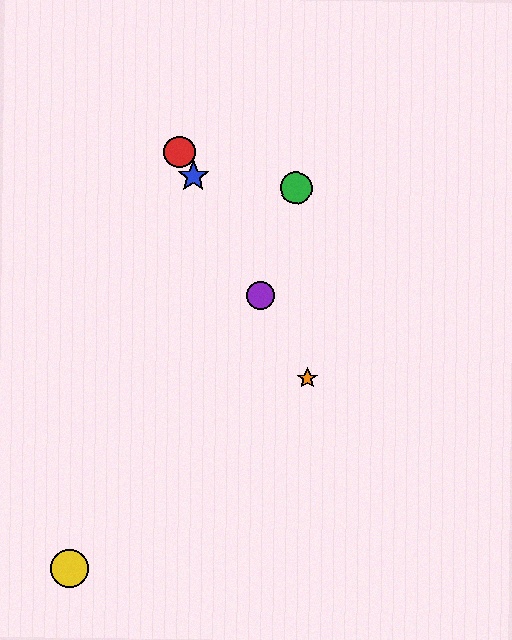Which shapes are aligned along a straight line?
The red circle, the blue star, the purple circle, the orange star are aligned along a straight line.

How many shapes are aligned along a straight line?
4 shapes (the red circle, the blue star, the purple circle, the orange star) are aligned along a straight line.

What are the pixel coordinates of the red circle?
The red circle is at (179, 152).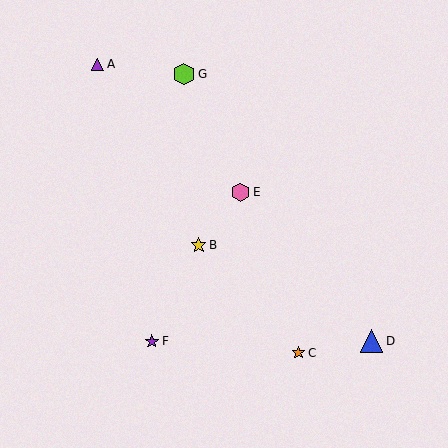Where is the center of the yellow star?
The center of the yellow star is at (199, 245).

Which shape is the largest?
The blue triangle (labeled D) is the largest.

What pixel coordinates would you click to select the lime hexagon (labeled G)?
Click at (184, 74) to select the lime hexagon G.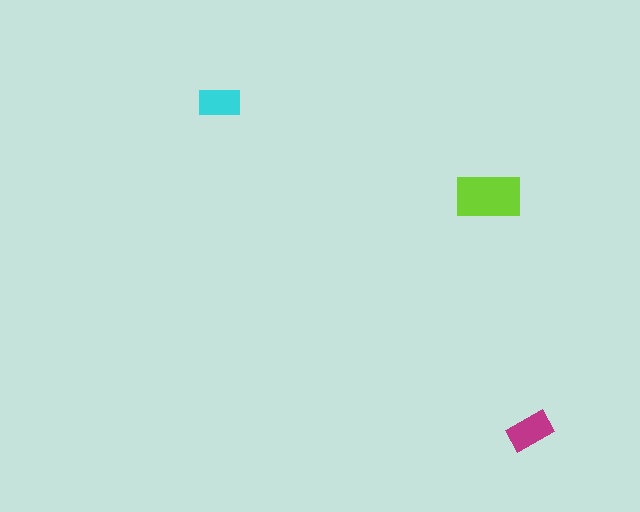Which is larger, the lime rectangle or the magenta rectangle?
The lime one.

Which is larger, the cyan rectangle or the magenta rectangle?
The magenta one.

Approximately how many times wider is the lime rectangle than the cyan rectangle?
About 1.5 times wider.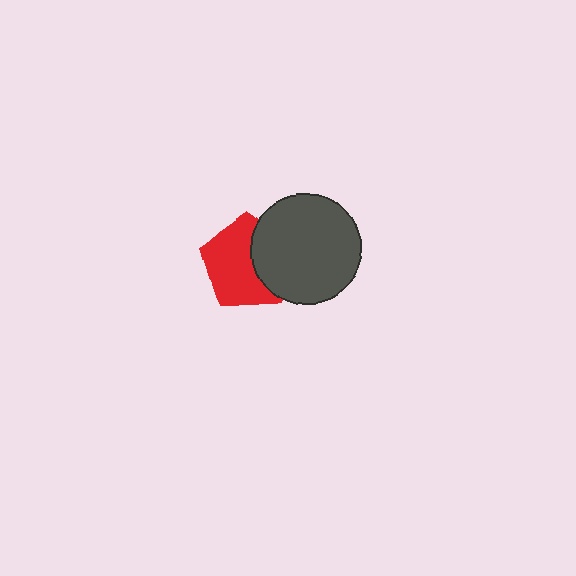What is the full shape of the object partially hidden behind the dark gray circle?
The partially hidden object is a red pentagon.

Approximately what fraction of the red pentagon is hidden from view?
Roughly 37% of the red pentagon is hidden behind the dark gray circle.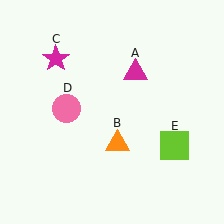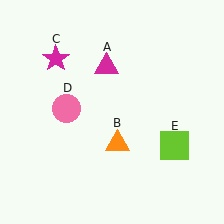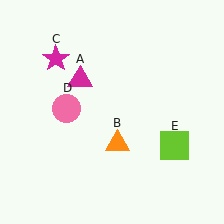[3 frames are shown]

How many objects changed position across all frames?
1 object changed position: magenta triangle (object A).